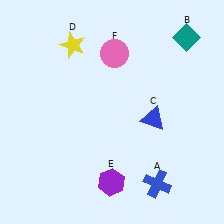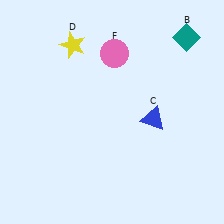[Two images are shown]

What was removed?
The blue cross (A), the purple hexagon (E) were removed in Image 2.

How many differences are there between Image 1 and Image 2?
There are 2 differences between the two images.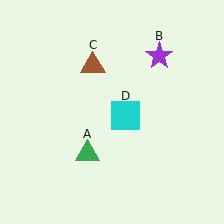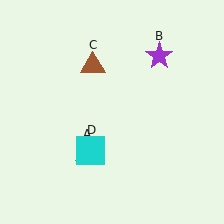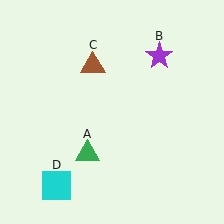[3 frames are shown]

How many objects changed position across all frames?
1 object changed position: cyan square (object D).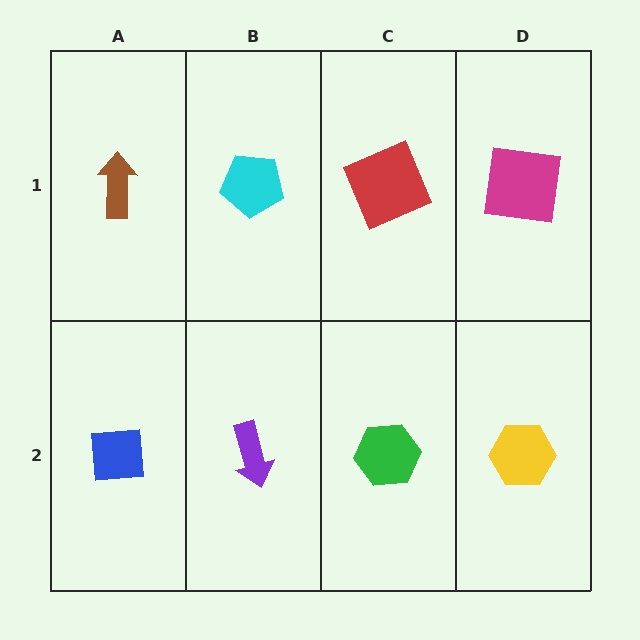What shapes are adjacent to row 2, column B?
A cyan pentagon (row 1, column B), a blue square (row 2, column A), a green hexagon (row 2, column C).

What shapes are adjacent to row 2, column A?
A brown arrow (row 1, column A), a purple arrow (row 2, column B).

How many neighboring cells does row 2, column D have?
2.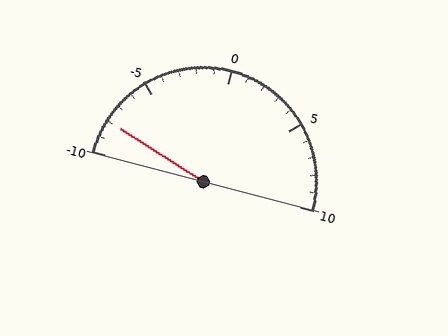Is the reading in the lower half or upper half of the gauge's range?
The reading is in the lower half of the range (-10 to 10).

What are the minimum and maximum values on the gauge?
The gauge ranges from -10 to 10.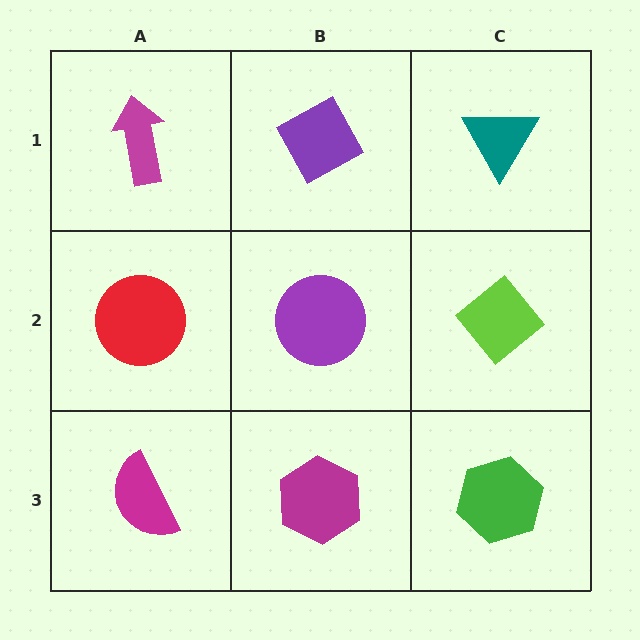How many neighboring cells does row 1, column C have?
2.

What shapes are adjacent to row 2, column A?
A magenta arrow (row 1, column A), a magenta semicircle (row 3, column A), a purple circle (row 2, column B).